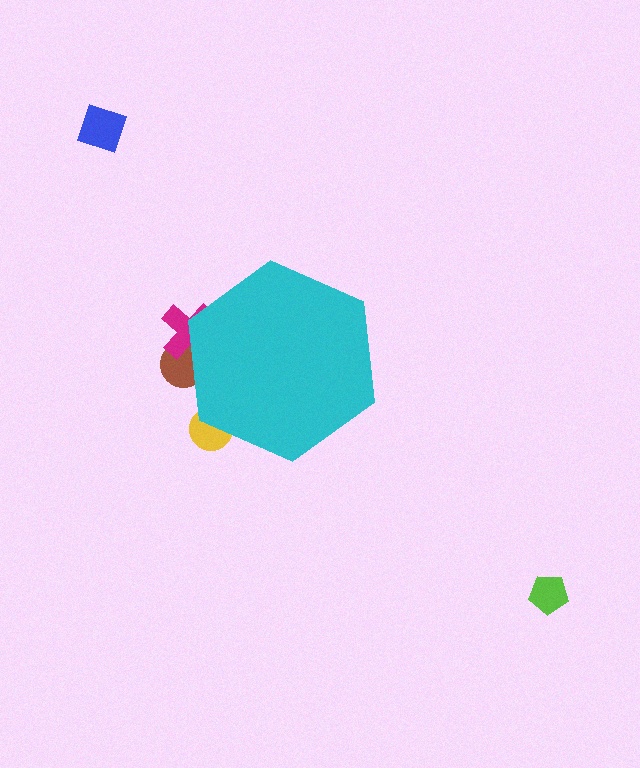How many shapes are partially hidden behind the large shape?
3 shapes are partially hidden.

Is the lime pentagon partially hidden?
No, the lime pentagon is fully visible.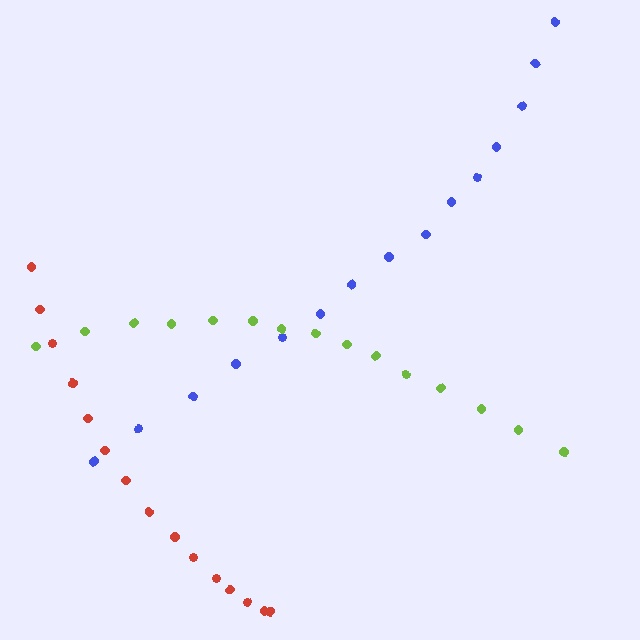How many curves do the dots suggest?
There are 3 distinct paths.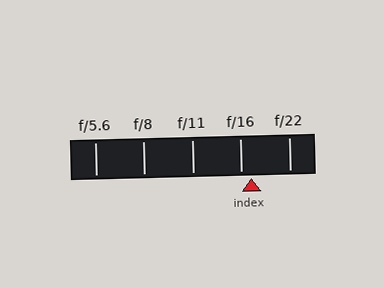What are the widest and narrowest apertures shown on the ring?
The widest aperture shown is f/5.6 and the narrowest is f/22.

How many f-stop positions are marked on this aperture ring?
There are 5 f-stop positions marked.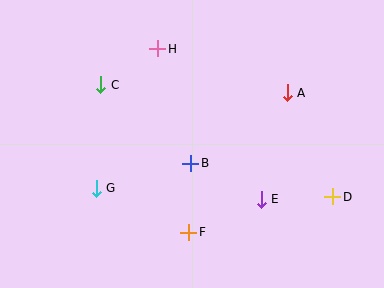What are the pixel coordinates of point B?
Point B is at (191, 163).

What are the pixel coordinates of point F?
Point F is at (189, 232).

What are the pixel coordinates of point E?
Point E is at (261, 199).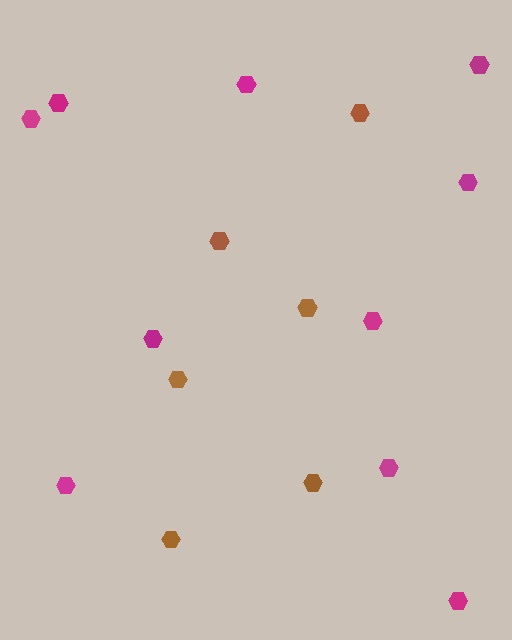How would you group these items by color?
There are 2 groups: one group of magenta hexagons (10) and one group of brown hexagons (6).